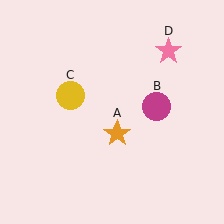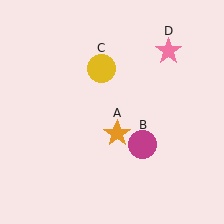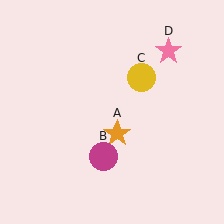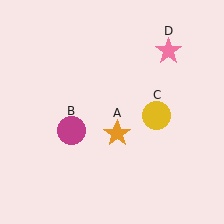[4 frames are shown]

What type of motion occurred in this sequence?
The magenta circle (object B), yellow circle (object C) rotated clockwise around the center of the scene.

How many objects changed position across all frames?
2 objects changed position: magenta circle (object B), yellow circle (object C).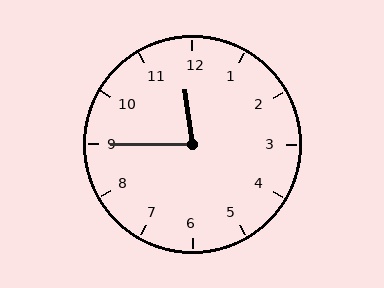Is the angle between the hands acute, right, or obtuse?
It is acute.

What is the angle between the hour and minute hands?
Approximately 82 degrees.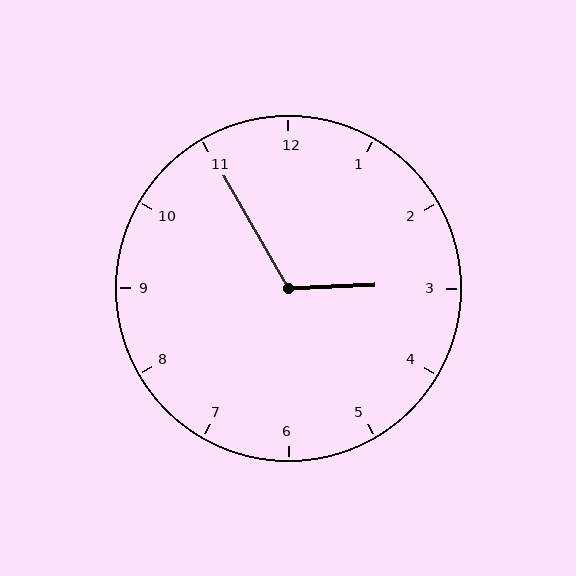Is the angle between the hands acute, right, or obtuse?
It is obtuse.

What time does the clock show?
2:55.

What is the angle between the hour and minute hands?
Approximately 118 degrees.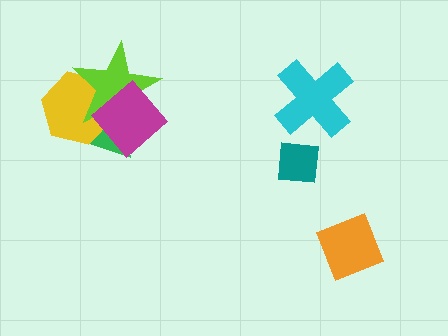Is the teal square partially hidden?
No, no other shape covers it.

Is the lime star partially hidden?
Yes, it is partially covered by another shape.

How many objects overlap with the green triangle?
3 objects overlap with the green triangle.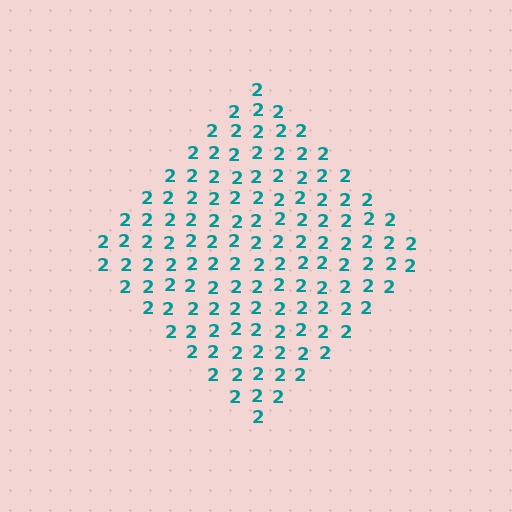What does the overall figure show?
The overall figure shows a diamond.